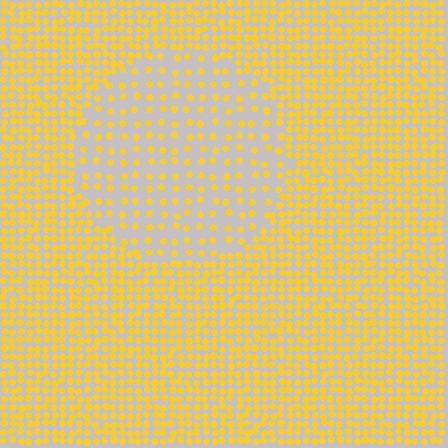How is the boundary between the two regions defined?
The boundary is defined by a change in element density (approximately 2.4x ratio). All elements are the same color, size, and shape.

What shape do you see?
I see a circle.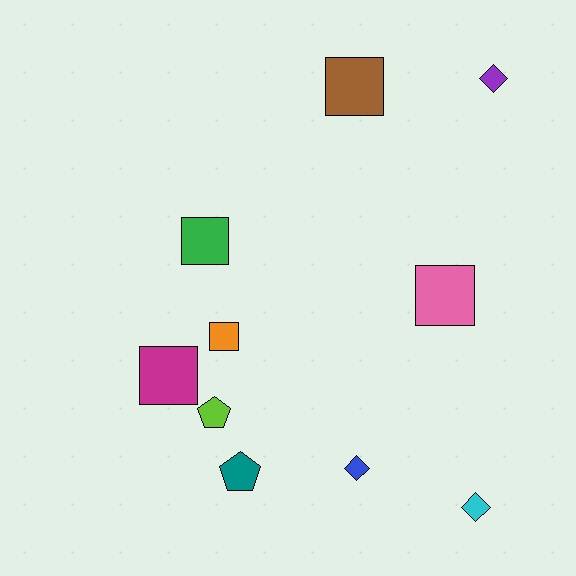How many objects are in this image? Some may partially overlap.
There are 10 objects.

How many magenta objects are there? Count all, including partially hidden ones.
There is 1 magenta object.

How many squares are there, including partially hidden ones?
There are 5 squares.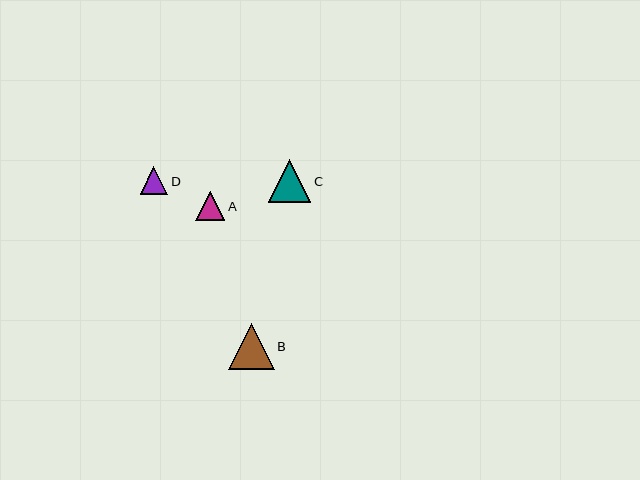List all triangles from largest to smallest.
From largest to smallest: B, C, A, D.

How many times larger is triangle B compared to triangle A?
Triangle B is approximately 1.5 times the size of triangle A.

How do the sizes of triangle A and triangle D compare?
Triangle A and triangle D are approximately the same size.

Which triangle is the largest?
Triangle B is the largest with a size of approximately 46 pixels.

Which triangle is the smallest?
Triangle D is the smallest with a size of approximately 27 pixels.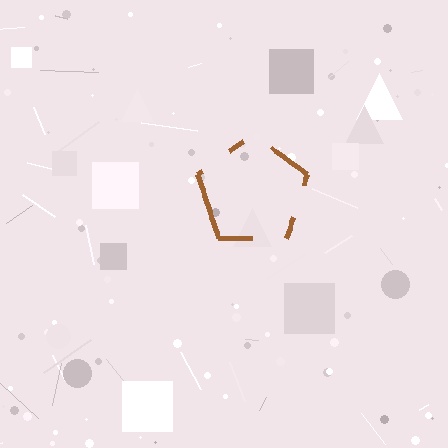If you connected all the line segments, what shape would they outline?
They would outline a pentagon.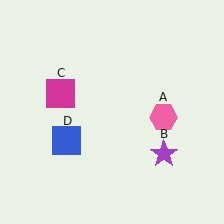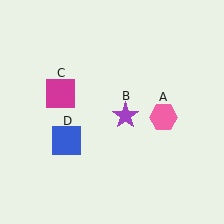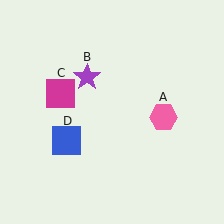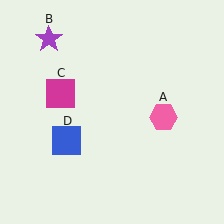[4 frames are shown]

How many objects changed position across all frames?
1 object changed position: purple star (object B).